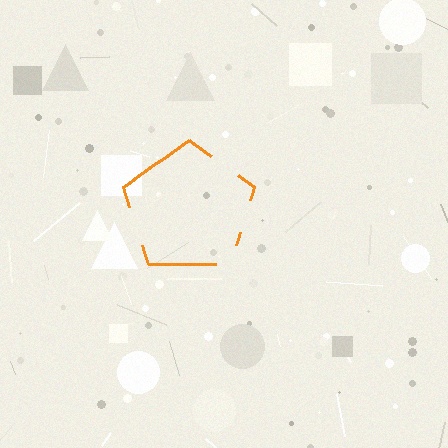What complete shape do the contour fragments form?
The contour fragments form a pentagon.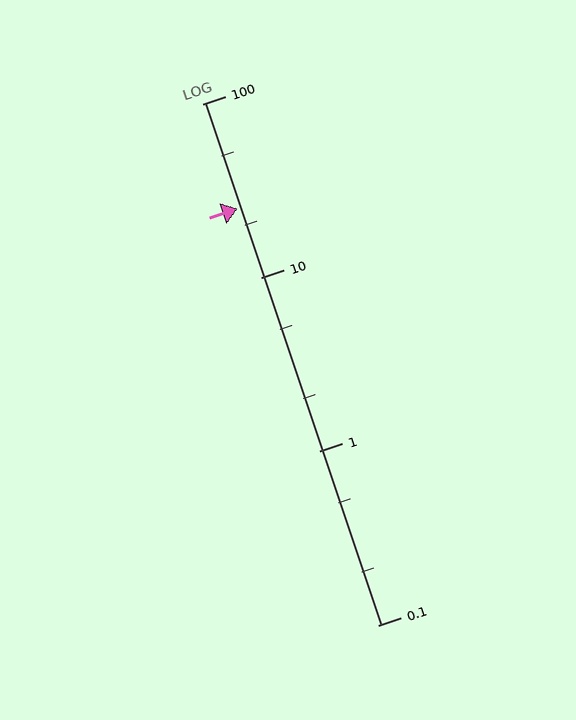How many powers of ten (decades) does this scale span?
The scale spans 3 decades, from 0.1 to 100.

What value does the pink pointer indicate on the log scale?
The pointer indicates approximately 25.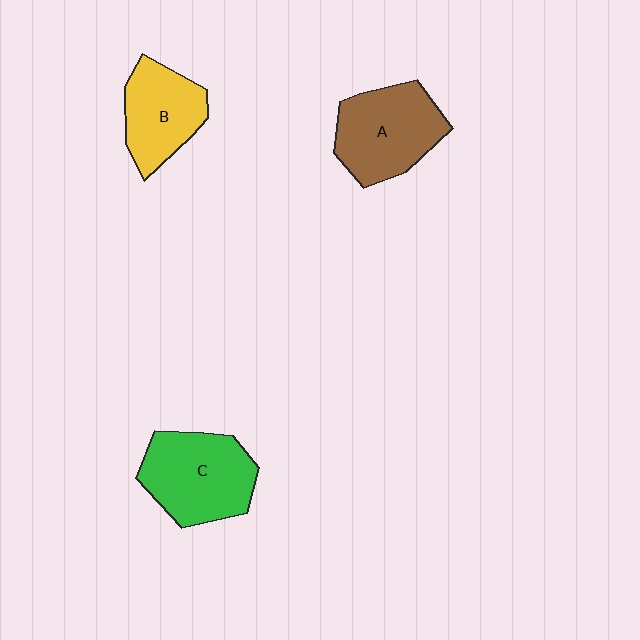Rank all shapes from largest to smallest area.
From largest to smallest: C (green), A (brown), B (yellow).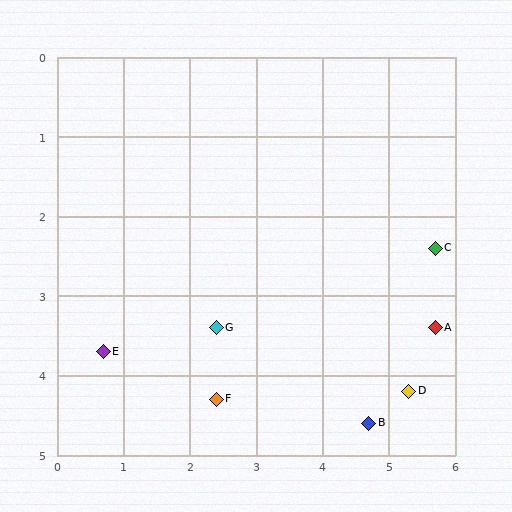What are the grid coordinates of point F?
Point F is at approximately (2.4, 4.3).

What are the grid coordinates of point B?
Point B is at approximately (4.7, 4.6).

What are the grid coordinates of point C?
Point C is at approximately (5.7, 2.4).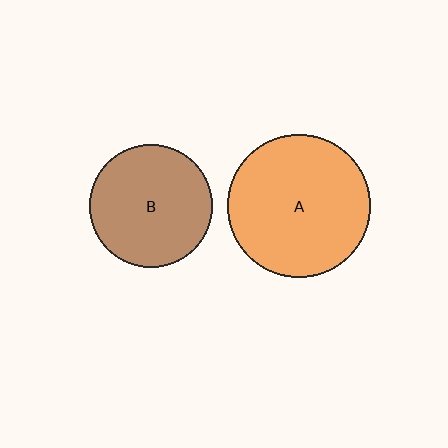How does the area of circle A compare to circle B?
Approximately 1.3 times.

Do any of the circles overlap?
No, none of the circles overlap.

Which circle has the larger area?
Circle A (orange).